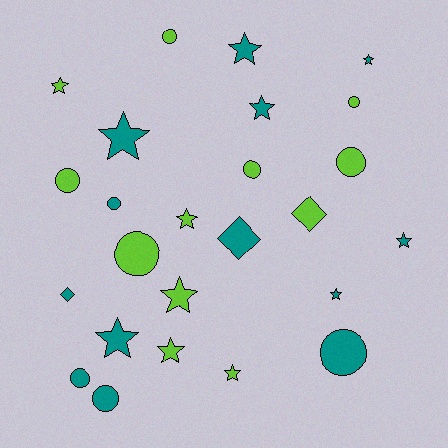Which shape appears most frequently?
Star, with 12 objects.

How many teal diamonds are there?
There are 2 teal diamonds.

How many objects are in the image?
There are 25 objects.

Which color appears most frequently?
Teal, with 13 objects.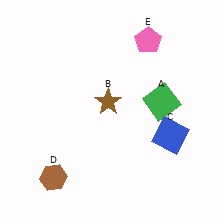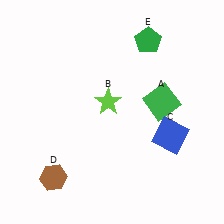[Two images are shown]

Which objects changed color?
B changed from brown to lime. E changed from pink to green.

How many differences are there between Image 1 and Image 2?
There are 2 differences between the two images.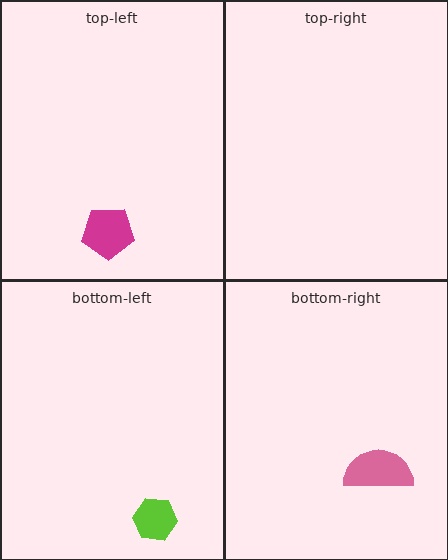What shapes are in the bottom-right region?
The pink semicircle.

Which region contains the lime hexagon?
The bottom-left region.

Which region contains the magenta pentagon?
The top-left region.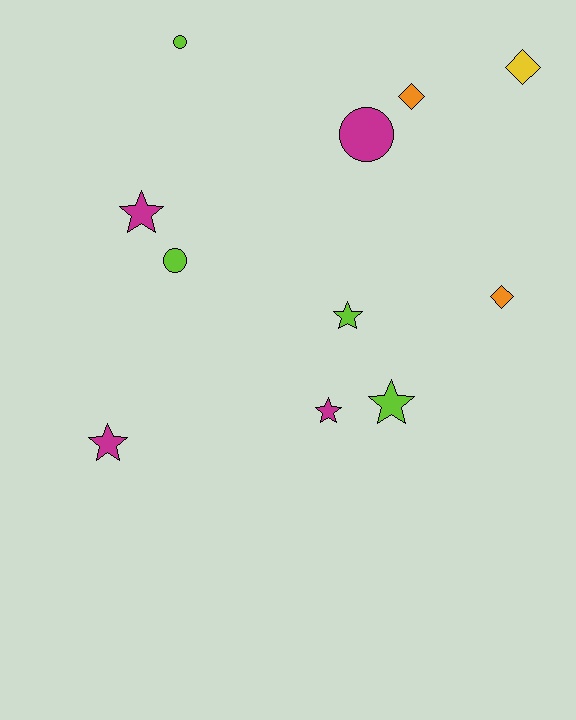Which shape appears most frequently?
Star, with 5 objects.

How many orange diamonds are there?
There are 2 orange diamonds.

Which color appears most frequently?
Lime, with 4 objects.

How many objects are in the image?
There are 11 objects.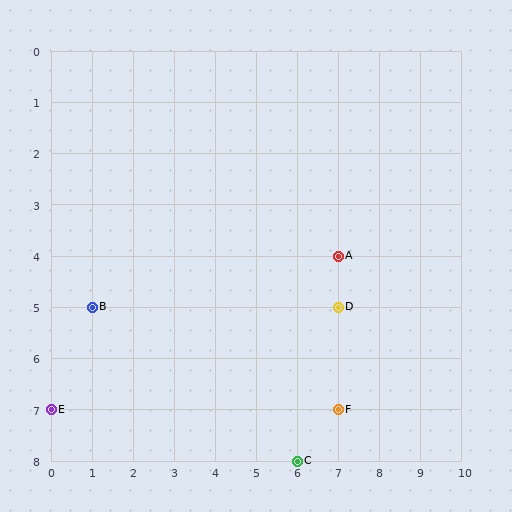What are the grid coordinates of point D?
Point D is at grid coordinates (7, 5).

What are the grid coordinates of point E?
Point E is at grid coordinates (0, 7).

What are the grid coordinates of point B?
Point B is at grid coordinates (1, 5).